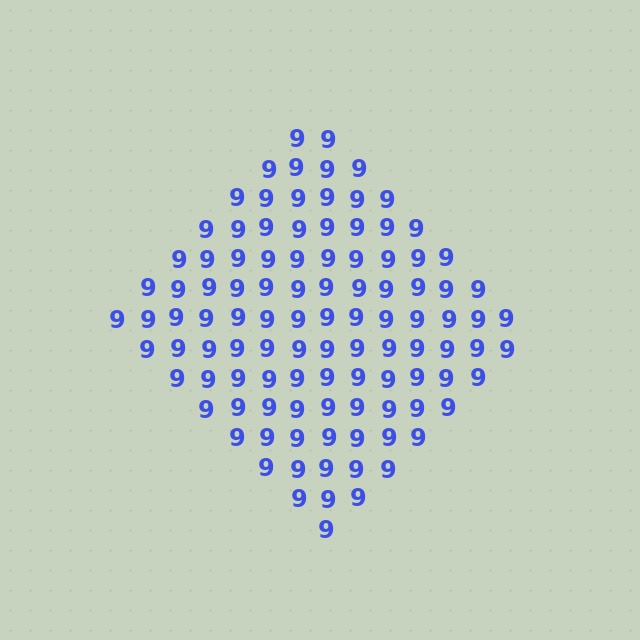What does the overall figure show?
The overall figure shows a diamond.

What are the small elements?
The small elements are digit 9's.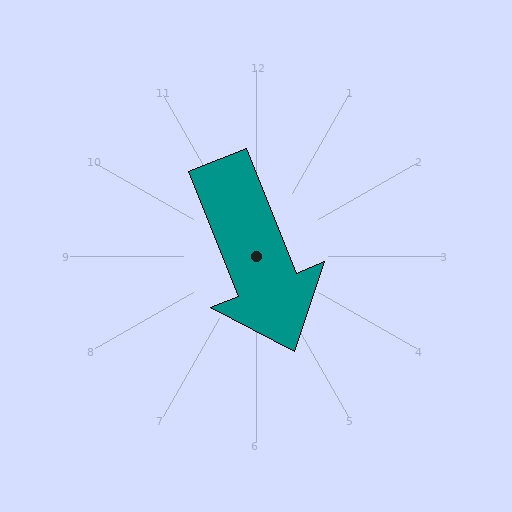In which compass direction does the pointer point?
South.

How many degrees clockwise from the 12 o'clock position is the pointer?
Approximately 158 degrees.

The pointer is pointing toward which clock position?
Roughly 5 o'clock.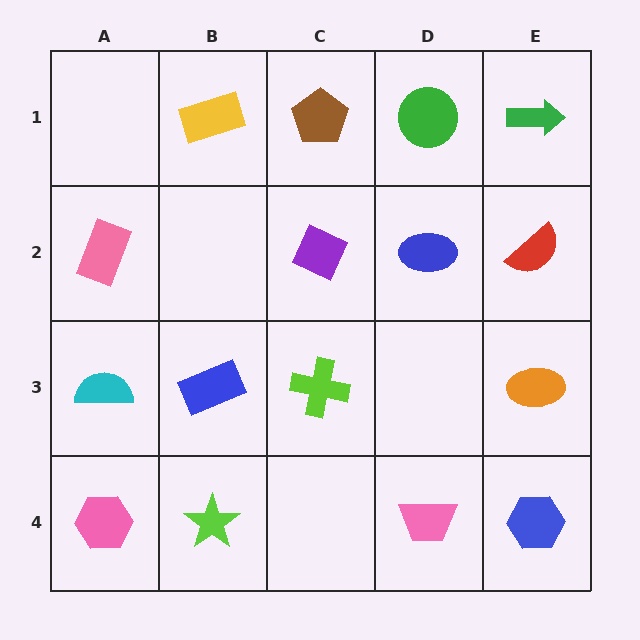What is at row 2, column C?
A purple diamond.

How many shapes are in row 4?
4 shapes.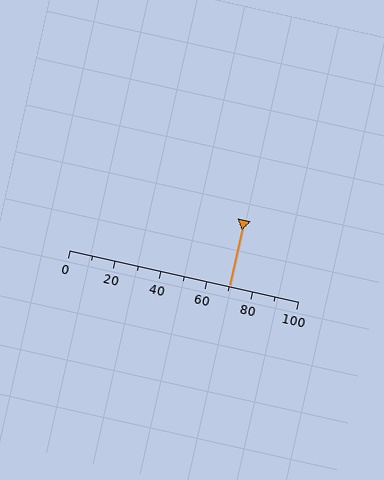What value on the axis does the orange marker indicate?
The marker indicates approximately 70.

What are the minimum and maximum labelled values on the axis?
The axis runs from 0 to 100.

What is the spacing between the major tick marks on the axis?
The major ticks are spaced 20 apart.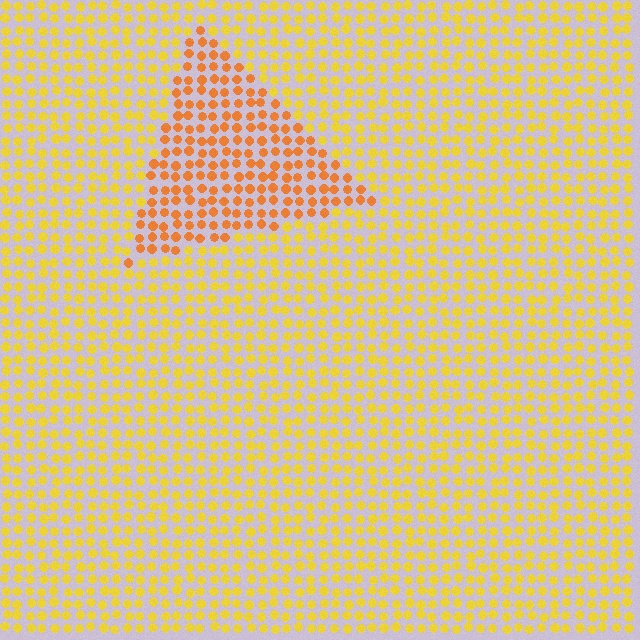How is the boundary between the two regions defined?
The boundary is defined purely by a slight shift in hue (about 28 degrees). Spacing, size, and orientation are identical on both sides.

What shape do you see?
I see a triangle.